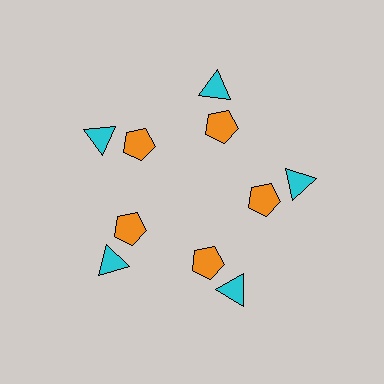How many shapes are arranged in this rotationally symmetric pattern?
There are 10 shapes, arranged in 5 groups of 2.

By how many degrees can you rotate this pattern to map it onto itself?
The pattern maps onto itself every 72 degrees of rotation.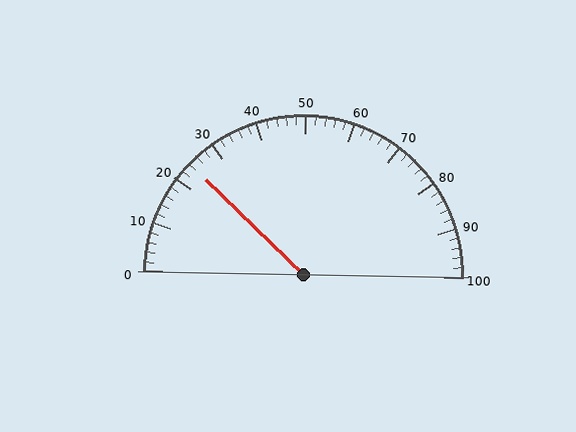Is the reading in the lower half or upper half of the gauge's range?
The reading is in the lower half of the range (0 to 100).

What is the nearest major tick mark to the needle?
The nearest major tick mark is 20.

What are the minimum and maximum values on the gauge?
The gauge ranges from 0 to 100.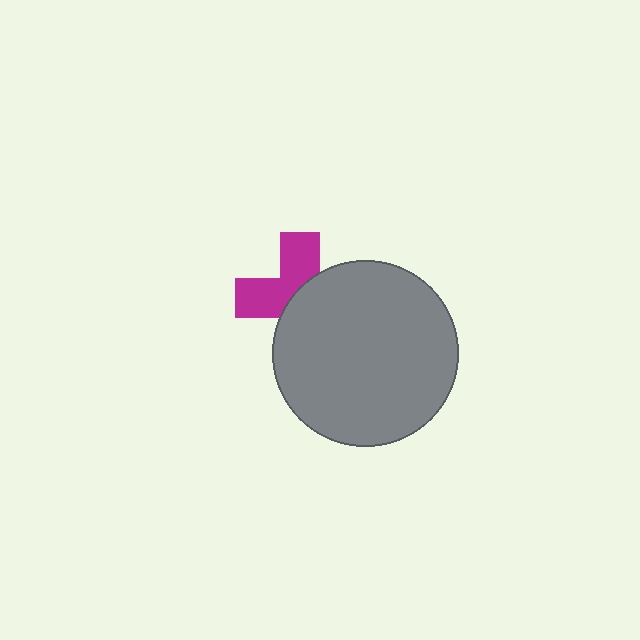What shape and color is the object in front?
The object in front is a gray circle.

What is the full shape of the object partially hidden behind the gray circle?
The partially hidden object is a magenta cross.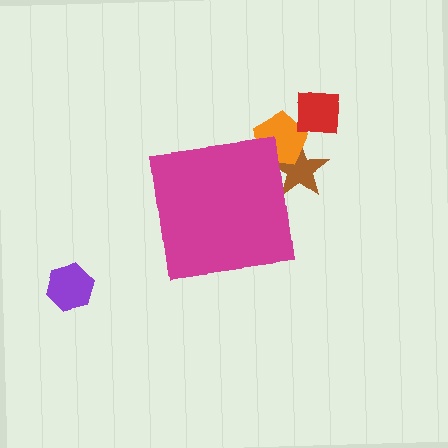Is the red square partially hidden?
No, the red square is fully visible.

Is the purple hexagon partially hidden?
No, the purple hexagon is fully visible.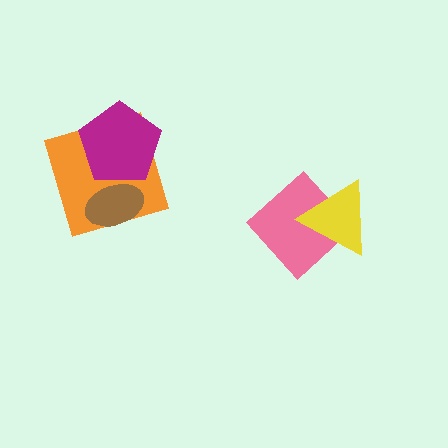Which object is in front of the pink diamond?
The yellow triangle is in front of the pink diamond.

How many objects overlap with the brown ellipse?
2 objects overlap with the brown ellipse.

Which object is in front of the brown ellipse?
The magenta pentagon is in front of the brown ellipse.